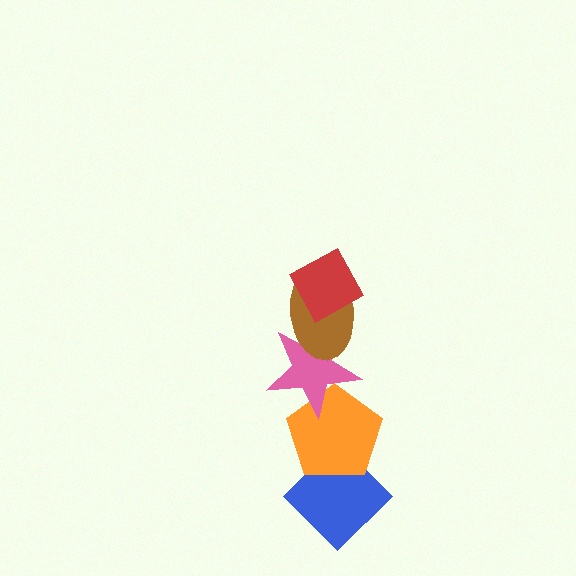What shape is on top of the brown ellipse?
The red diamond is on top of the brown ellipse.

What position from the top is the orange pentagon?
The orange pentagon is 4th from the top.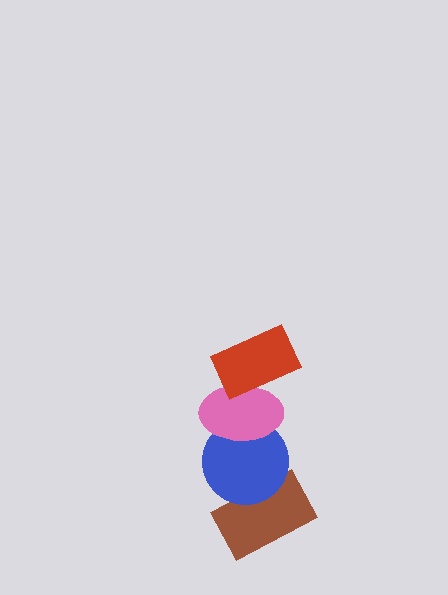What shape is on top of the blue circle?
The pink ellipse is on top of the blue circle.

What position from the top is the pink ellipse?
The pink ellipse is 2nd from the top.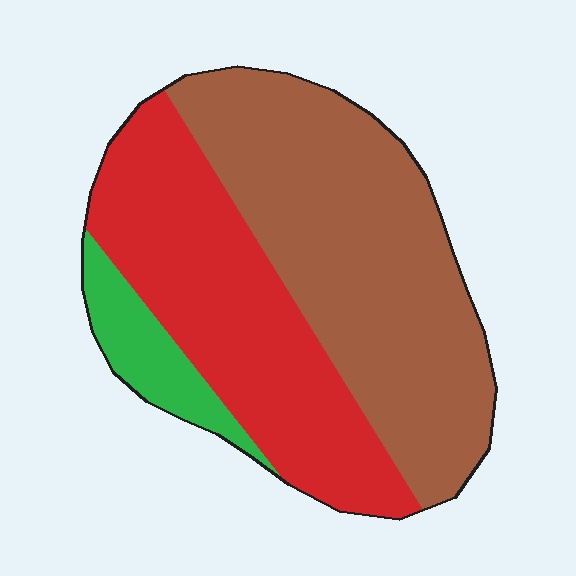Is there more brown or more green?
Brown.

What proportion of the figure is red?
Red covers around 40% of the figure.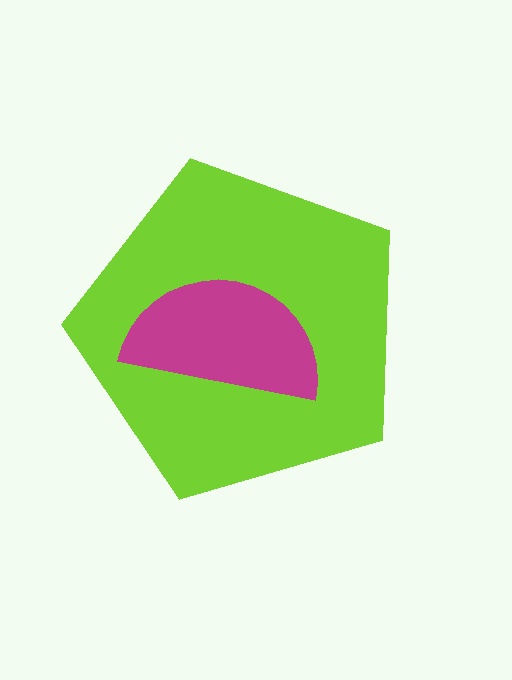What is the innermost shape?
The magenta semicircle.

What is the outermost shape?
The lime pentagon.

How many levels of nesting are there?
2.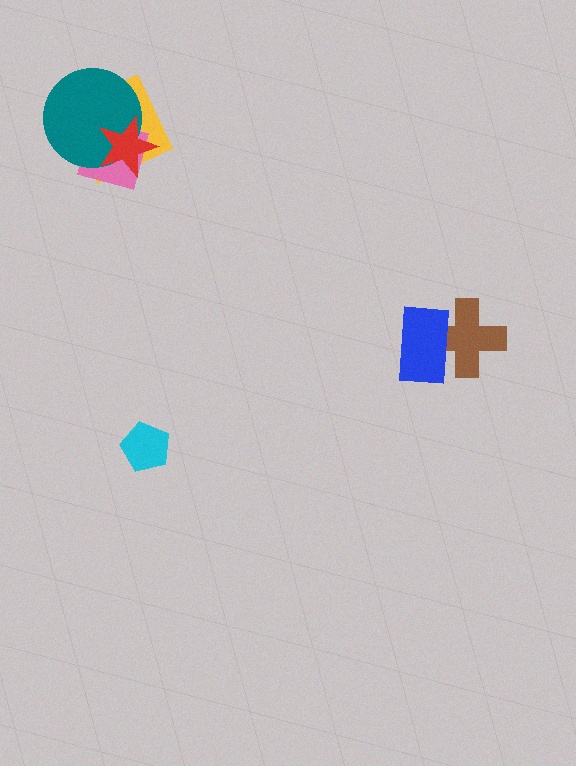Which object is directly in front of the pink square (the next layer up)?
The teal circle is directly in front of the pink square.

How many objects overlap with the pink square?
3 objects overlap with the pink square.